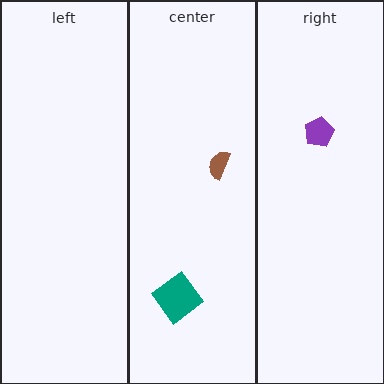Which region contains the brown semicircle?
The center region.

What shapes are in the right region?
The purple pentagon.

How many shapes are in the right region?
1.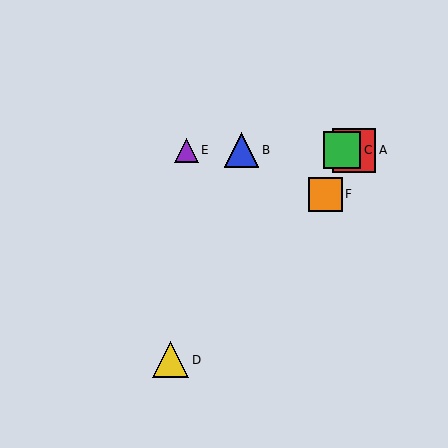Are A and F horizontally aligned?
No, A is at y≈150 and F is at y≈194.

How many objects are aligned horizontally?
4 objects (A, B, C, E) are aligned horizontally.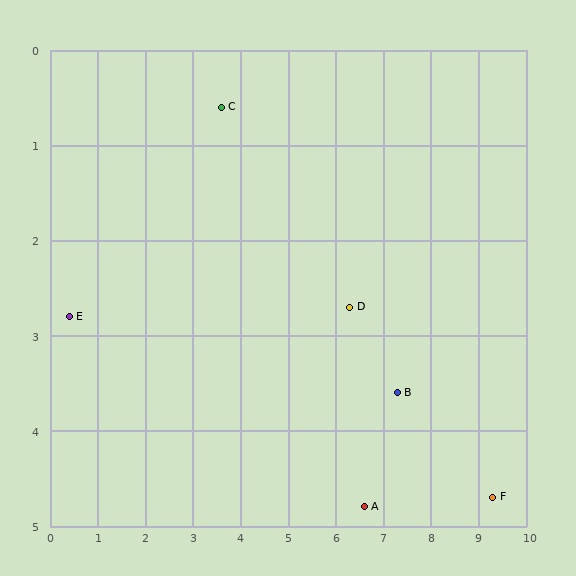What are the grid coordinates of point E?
Point E is at approximately (0.4, 2.8).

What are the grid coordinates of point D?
Point D is at approximately (6.3, 2.7).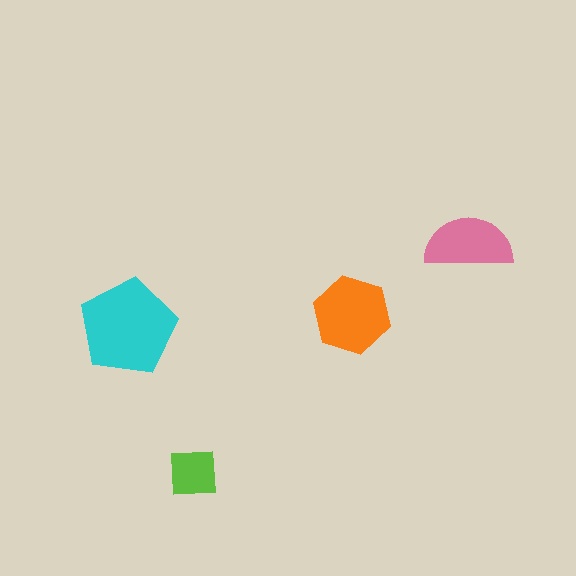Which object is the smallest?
The lime square.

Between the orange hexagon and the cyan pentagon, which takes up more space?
The cyan pentagon.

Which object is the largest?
The cyan pentagon.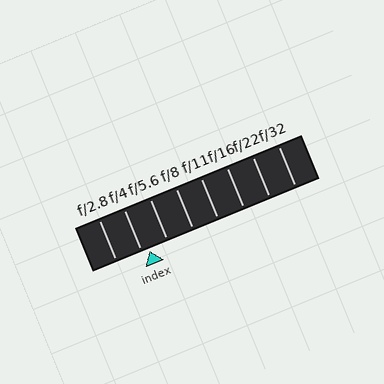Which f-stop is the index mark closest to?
The index mark is closest to f/4.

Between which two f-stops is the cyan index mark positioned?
The index mark is between f/4 and f/5.6.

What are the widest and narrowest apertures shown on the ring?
The widest aperture shown is f/2.8 and the narrowest is f/32.